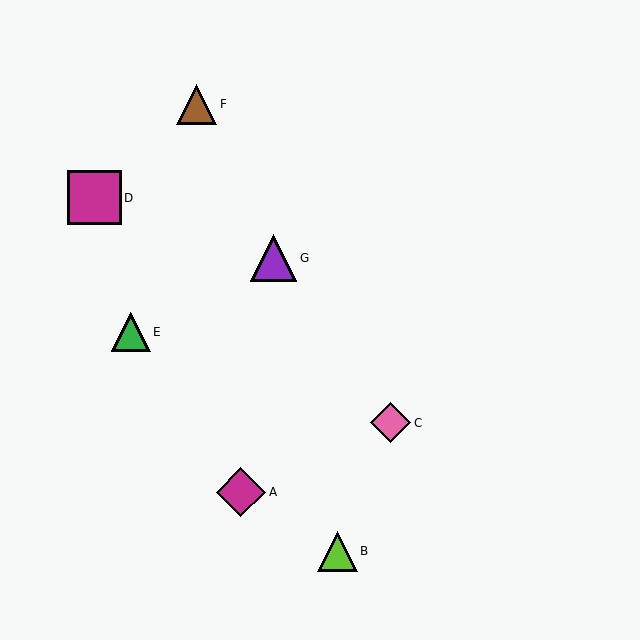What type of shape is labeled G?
Shape G is a purple triangle.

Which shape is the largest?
The magenta square (labeled D) is the largest.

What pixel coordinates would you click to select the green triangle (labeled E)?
Click at (131, 332) to select the green triangle E.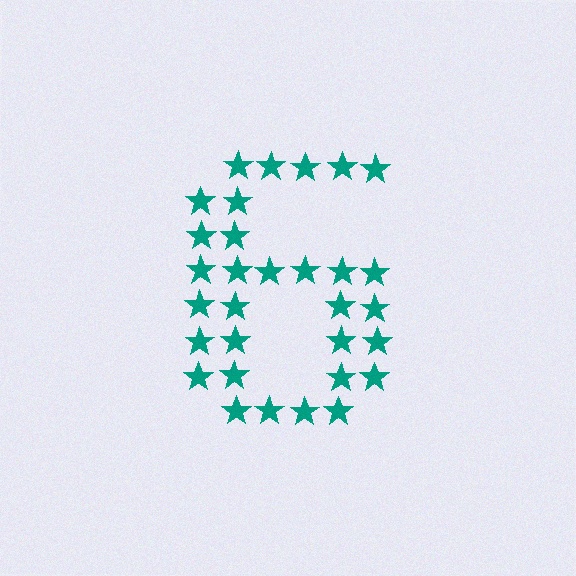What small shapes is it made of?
It is made of small stars.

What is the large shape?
The large shape is the digit 6.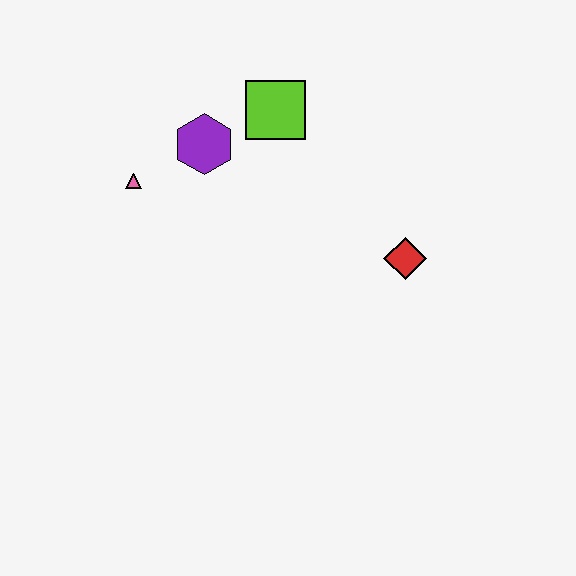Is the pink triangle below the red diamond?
No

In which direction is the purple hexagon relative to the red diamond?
The purple hexagon is to the left of the red diamond.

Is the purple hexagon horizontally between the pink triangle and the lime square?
Yes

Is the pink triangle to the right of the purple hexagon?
No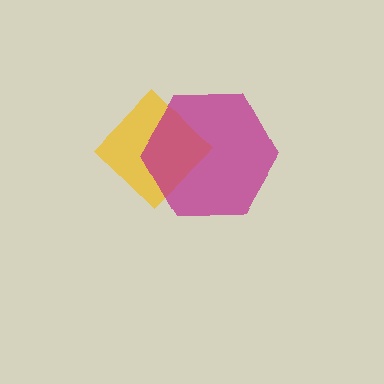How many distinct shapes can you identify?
There are 2 distinct shapes: a yellow diamond, a magenta hexagon.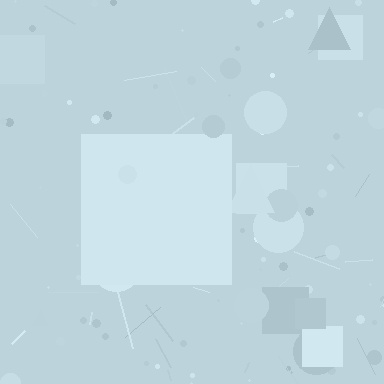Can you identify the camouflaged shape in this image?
The camouflaged shape is a square.